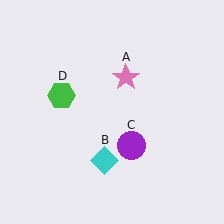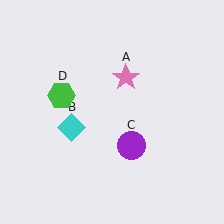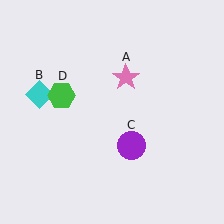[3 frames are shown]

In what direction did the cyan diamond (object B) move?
The cyan diamond (object B) moved up and to the left.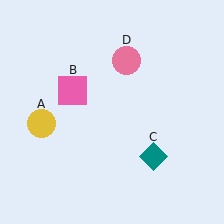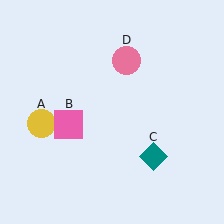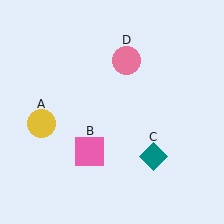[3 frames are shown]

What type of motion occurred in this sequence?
The pink square (object B) rotated counterclockwise around the center of the scene.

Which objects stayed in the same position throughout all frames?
Yellow circle (object A) and teal diamond (object C) and pink circle (object D) remained stationary.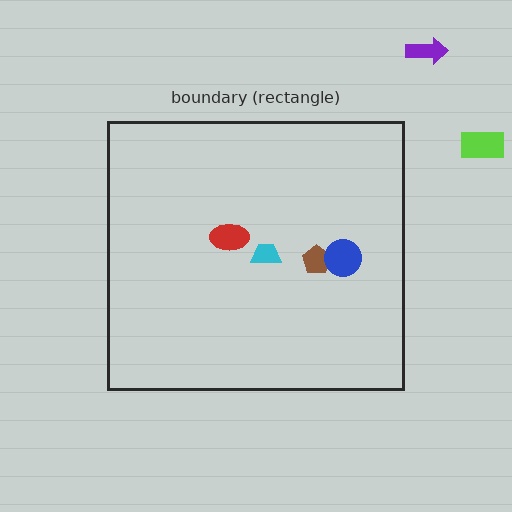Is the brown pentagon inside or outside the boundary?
Inside.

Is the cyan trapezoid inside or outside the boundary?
Inside.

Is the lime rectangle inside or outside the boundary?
Outside.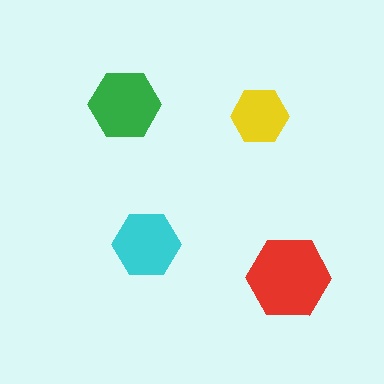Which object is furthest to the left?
The green hexagon is leftmost.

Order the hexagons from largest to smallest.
the red one, the green one, the cyan one, the yellow one.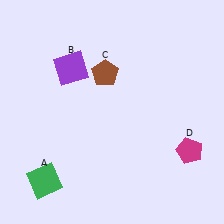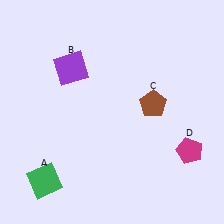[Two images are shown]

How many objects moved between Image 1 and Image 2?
1 object moved between the two images.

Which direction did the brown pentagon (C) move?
The brown pentagon (C) moved right.